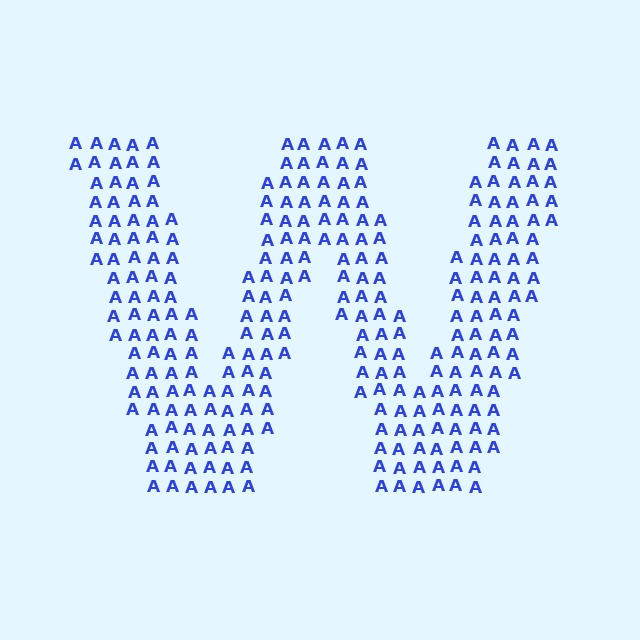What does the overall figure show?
The overall figure shows the letter W.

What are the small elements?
The small elements are letter A's.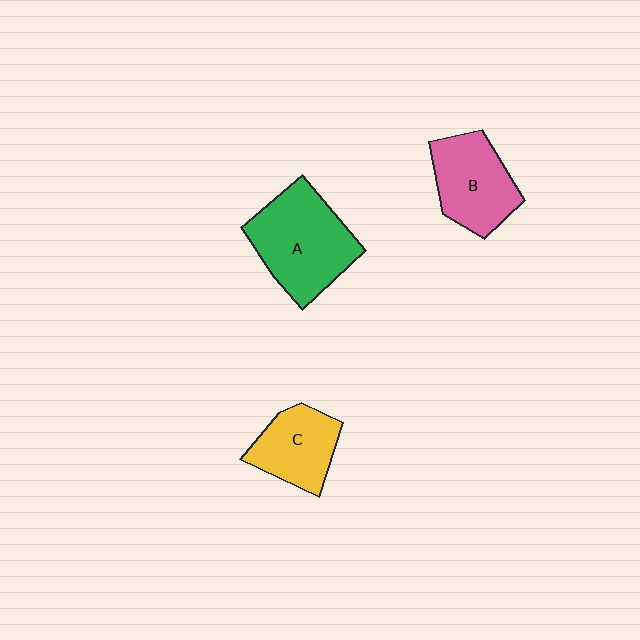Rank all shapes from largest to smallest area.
From largest to smallest: A (green), B (pink), C (yellow).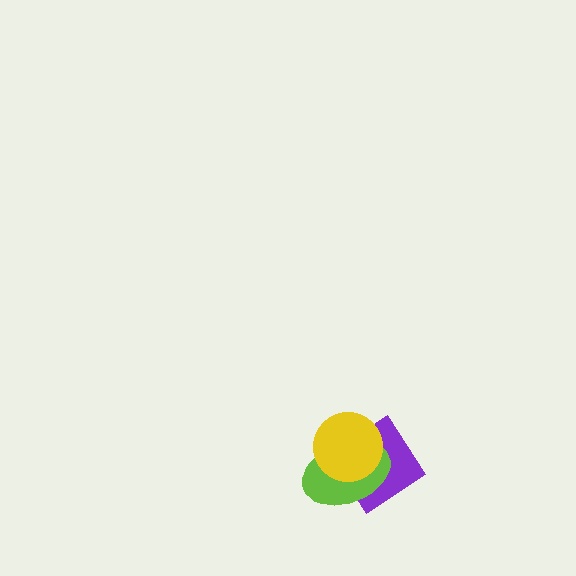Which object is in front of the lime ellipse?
The yellow circle is in front of the lime ellipse.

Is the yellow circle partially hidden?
No, no other shape covers it.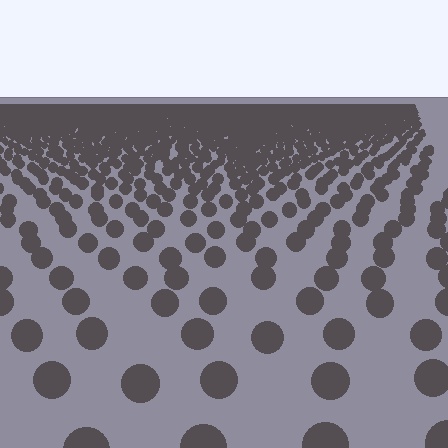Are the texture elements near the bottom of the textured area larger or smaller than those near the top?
Larger. Near the bottom, elements are closer to the viewer and appear at a bigger on-screen size.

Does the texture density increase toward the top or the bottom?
Density increases toward the top.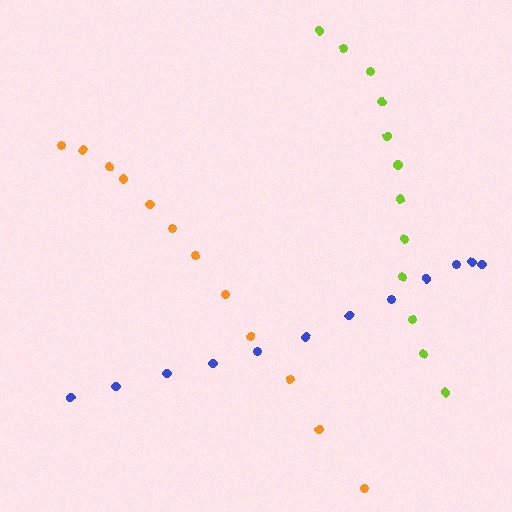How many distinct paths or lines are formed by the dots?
There are 3 distinct paths.